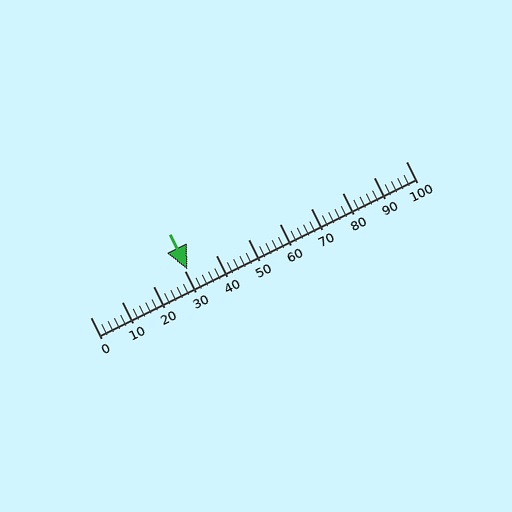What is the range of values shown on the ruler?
The ruler shows values from 0 to 100.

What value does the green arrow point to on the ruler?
The green arrow points to approximately 31.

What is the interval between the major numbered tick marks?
The major tick marks are spaced 10 units apart.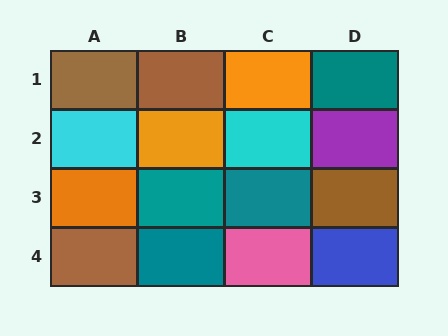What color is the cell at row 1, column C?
Orange.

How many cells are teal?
4 cells are teal.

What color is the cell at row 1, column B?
Brown.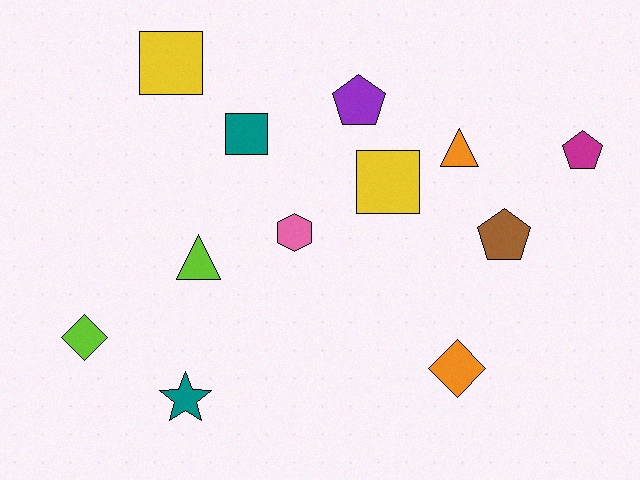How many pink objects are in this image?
There is 1 pink object.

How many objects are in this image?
There are 12 objects.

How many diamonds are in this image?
There are 2 diamonds.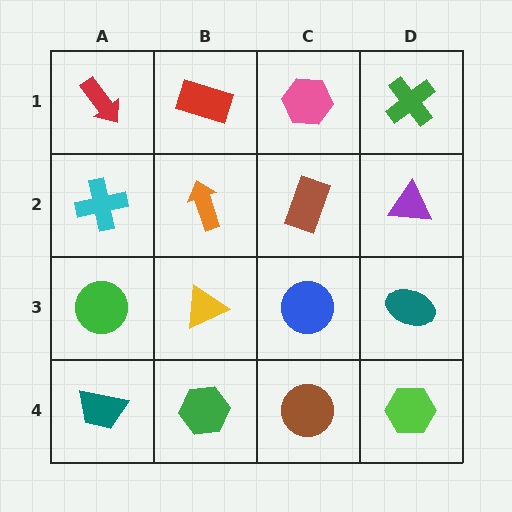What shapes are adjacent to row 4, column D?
A teal ellipse (row 3, column D), a brown circle (row 4, column C).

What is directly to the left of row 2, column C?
An orange arrow.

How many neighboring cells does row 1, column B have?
3.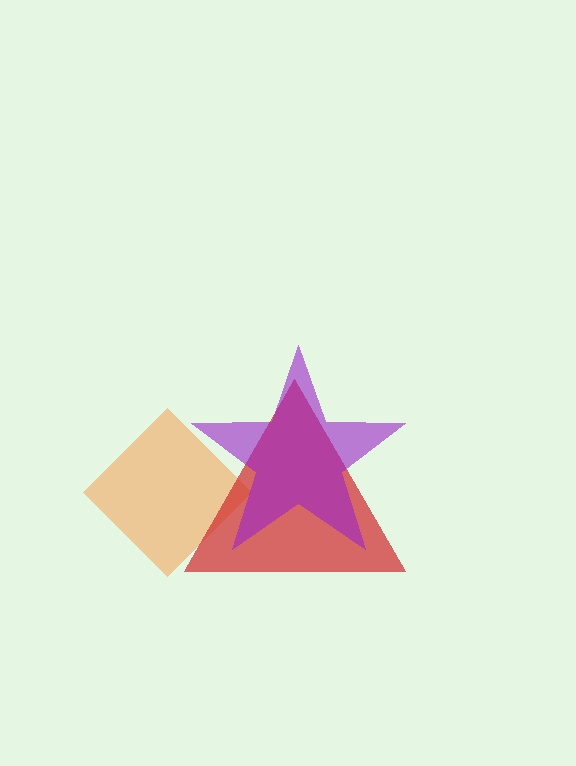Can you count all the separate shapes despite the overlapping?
Yes, there are 3 separate shapes.